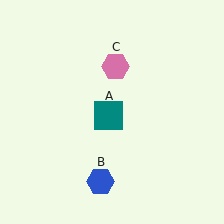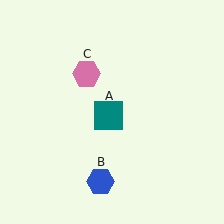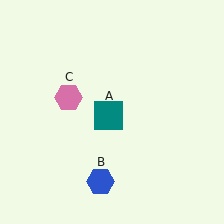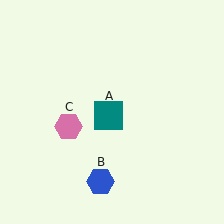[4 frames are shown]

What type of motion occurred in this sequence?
The pink hexagon (object C) rotated counterclockwise around the center of the scene.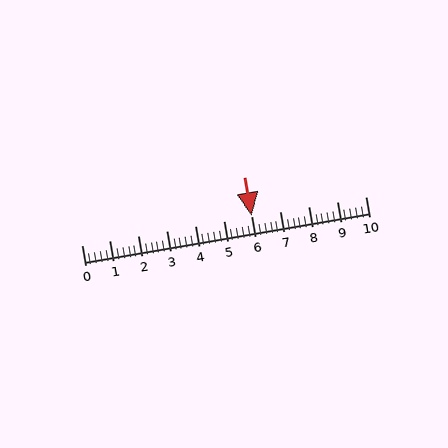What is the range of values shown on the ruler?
The ruler shows values from 0 to 10.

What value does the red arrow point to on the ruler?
The red arrow points to approximately 6.0.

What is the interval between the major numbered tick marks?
The major tick marks are spaced 1 units apart.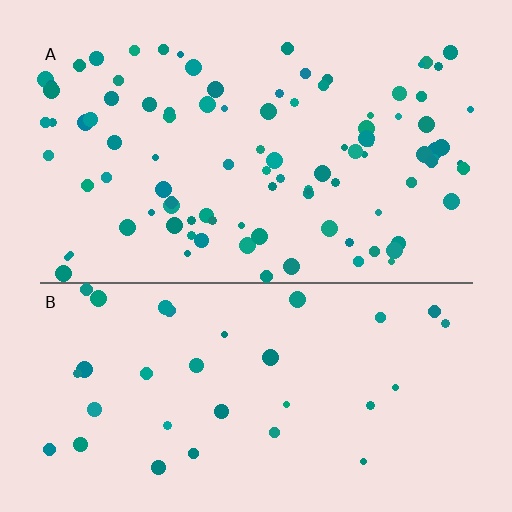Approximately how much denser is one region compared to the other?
Approximately 2.9× — region A over region B.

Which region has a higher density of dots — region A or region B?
A (the top).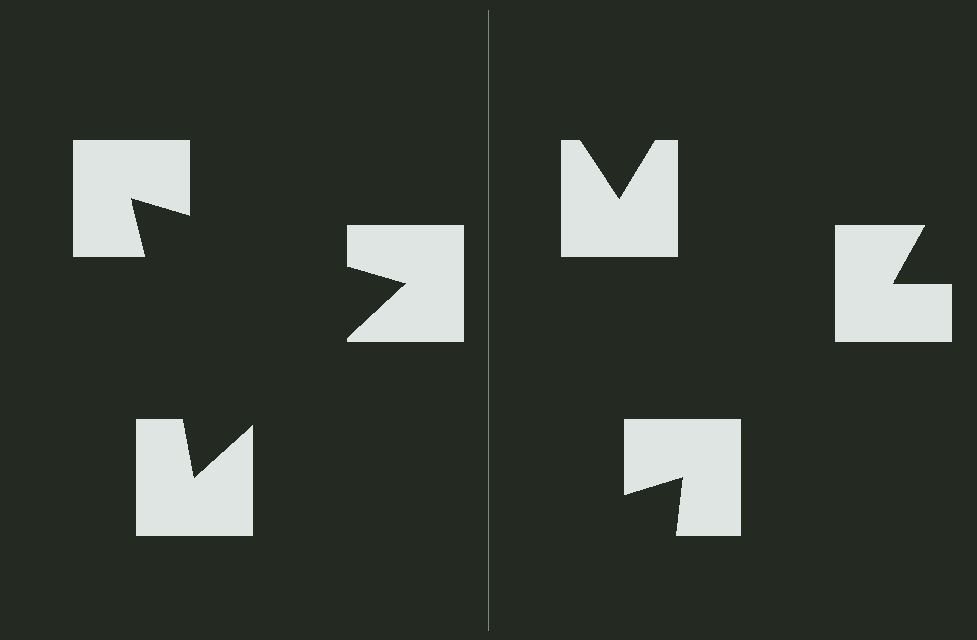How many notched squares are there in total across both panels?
6 — 3 on each side.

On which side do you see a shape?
An illusory triangle appears on the left side. On the right side the wedge cuts are rotated, so no coherent shape forms.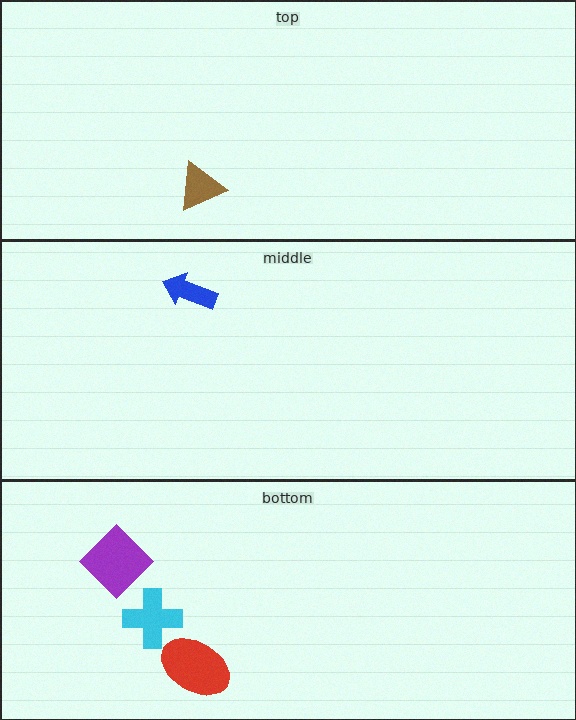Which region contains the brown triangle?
The top region.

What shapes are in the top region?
The brown triangle.